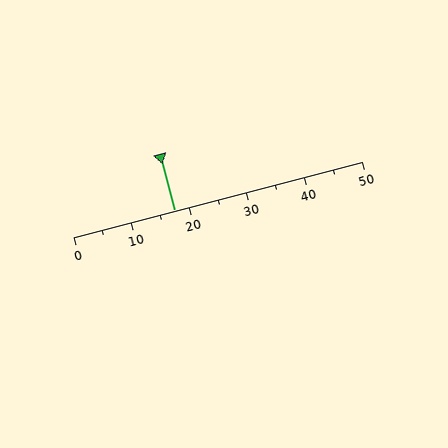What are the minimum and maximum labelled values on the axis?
The axis runs from 0 to 50.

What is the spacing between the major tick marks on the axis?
The major ticks are spaced 10 apart.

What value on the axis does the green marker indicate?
The marker indicates approximately 17.5.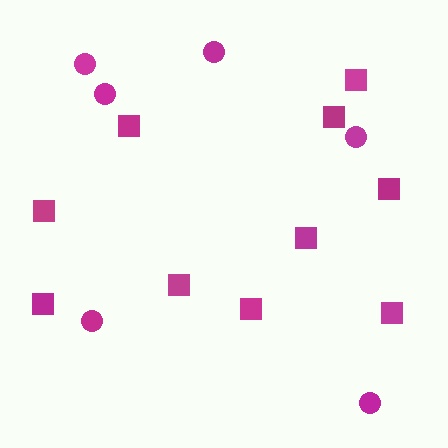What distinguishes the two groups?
There are 2 groups: one group of circles (6) and one group of squares (10).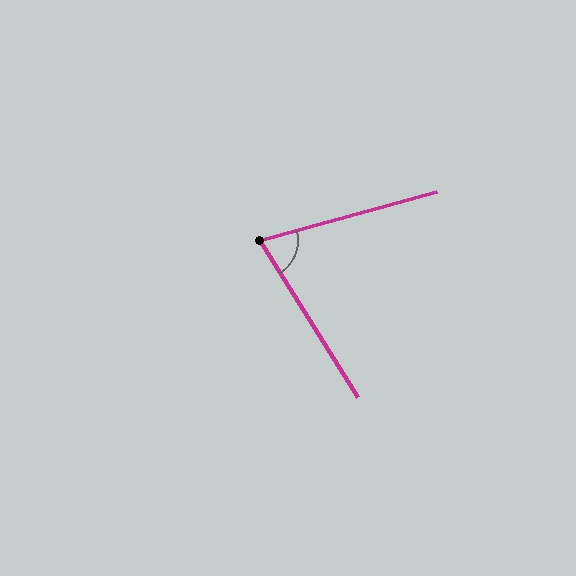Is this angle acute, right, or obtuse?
It is acute.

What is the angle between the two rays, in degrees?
Approximately 73 degrees.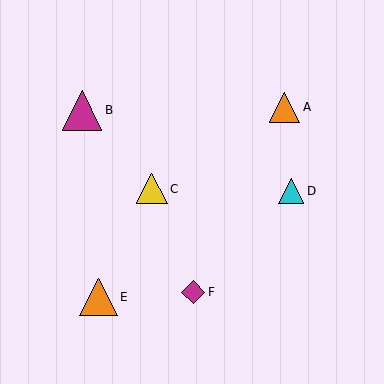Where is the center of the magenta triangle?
The center of the magenta triangle is at (82, 110).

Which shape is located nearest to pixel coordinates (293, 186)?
The cyan triangle (labeled D) at (291, 191) is nearest to that location.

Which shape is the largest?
The magenta triangle (labeled B) is the largest.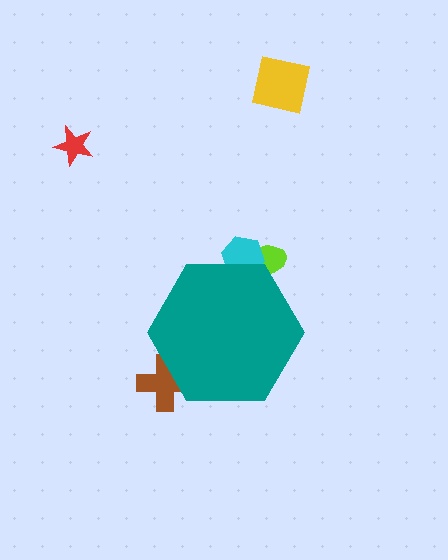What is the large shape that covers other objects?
A teal hexagon.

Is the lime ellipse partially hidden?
Yes, the lime ellipse is partially hidden behind the teal hexagon.